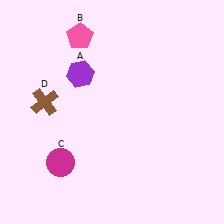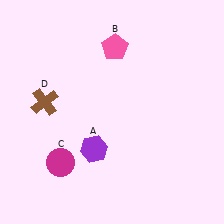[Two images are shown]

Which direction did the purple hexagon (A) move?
The purple hexagon (A) moved down.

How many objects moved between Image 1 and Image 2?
2 objects moved between the two images.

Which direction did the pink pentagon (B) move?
The pink pentagon (B) moved right.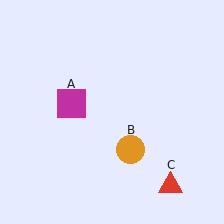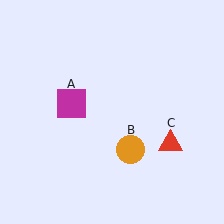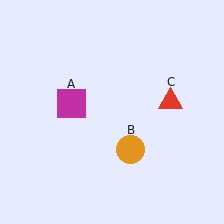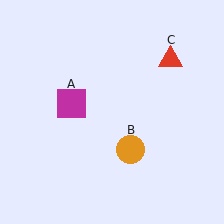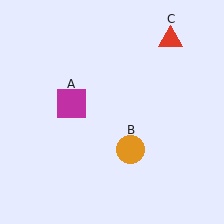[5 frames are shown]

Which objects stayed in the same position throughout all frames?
Magenta square (object A) and orange circle (object B) remained stationary.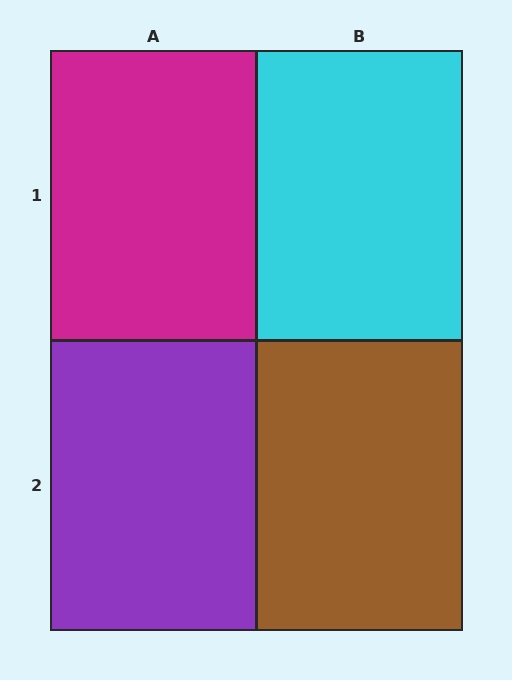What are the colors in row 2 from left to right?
Purple, brown.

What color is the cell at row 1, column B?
Cyan.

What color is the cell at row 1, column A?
Magenta.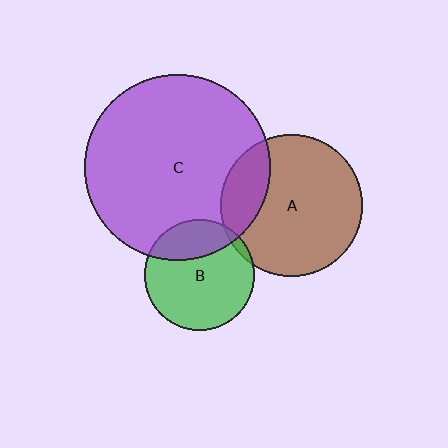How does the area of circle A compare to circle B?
Approximately 1.7 times.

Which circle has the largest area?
Circle C (purple).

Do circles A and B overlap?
Yes.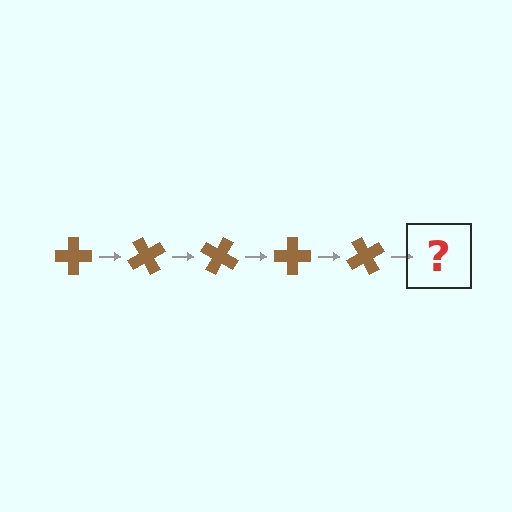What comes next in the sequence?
The next element should be a brown cross rotated 300 degrees.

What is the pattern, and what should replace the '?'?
The pattern is that the cross rotates 60 degrees each step. The '?' should be a brown cross rotated 300 degrees.